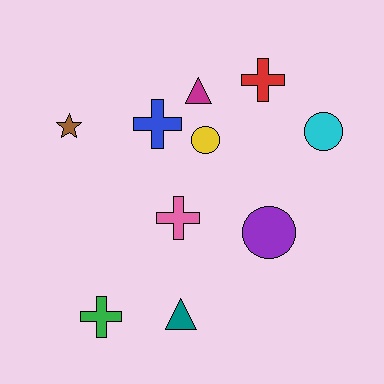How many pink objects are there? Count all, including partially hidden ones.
There is 1 pink object.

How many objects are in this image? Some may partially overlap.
There are 10 objects.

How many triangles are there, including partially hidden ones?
There are 2 triangles.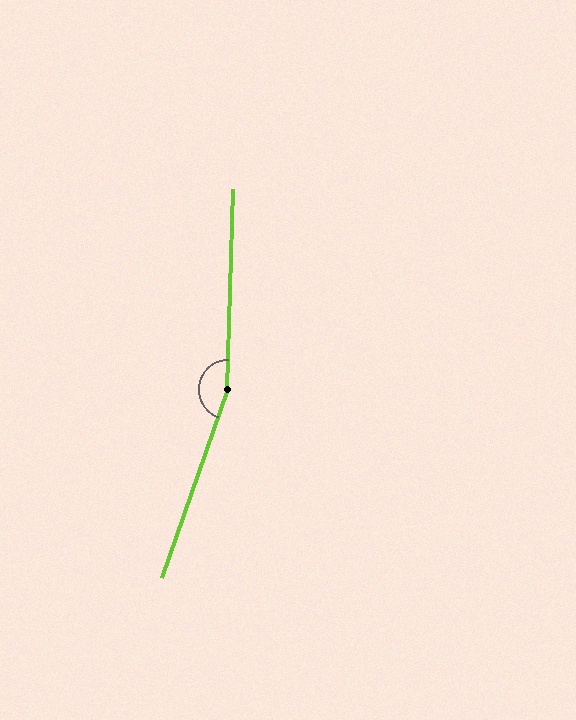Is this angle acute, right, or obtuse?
It is obtuse.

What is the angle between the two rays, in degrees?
Approximately 162 degrees.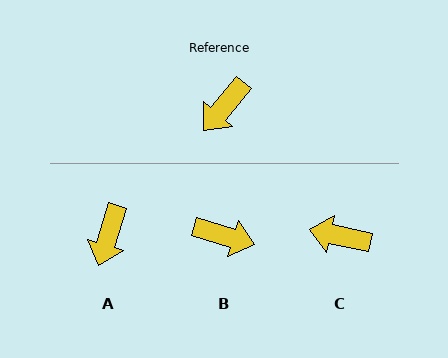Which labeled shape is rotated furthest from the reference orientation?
B, about 114 degrees away.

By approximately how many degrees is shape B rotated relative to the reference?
Approximately 114 degrees counter-clockwise.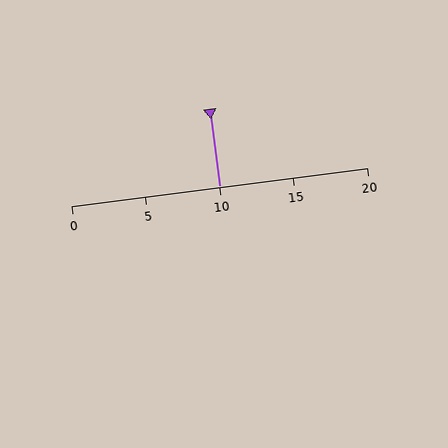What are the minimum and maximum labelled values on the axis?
The axis runs from 0 to 20.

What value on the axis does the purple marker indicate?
The marker indicates approximately 10.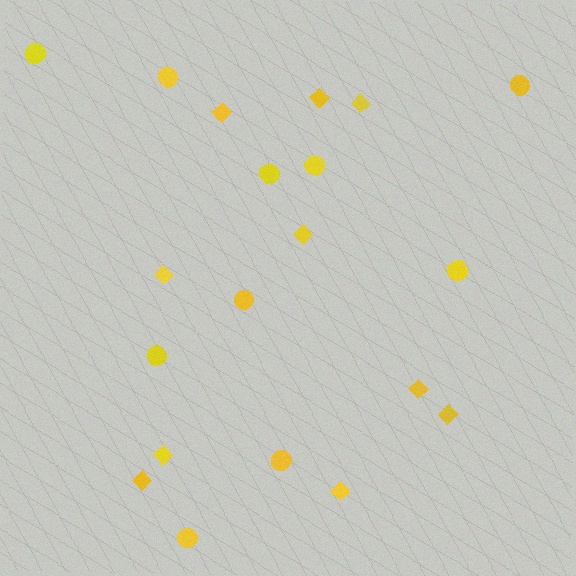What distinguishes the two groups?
There are 2 groups: one group of circles (10) and one group of diamonds (10).